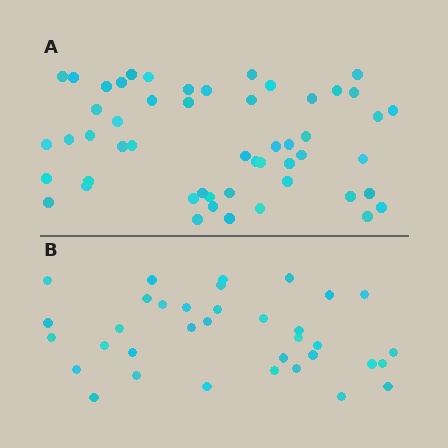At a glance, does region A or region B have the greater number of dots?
Region A (the top region) has more dots.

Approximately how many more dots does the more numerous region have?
Region A has approximately 15 more dots than region B.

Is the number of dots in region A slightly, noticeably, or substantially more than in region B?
Region A has substantially more. The ratio is roughly 1.5 to 1.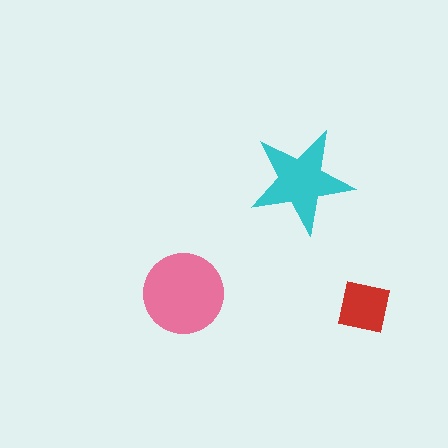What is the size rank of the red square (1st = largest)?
3rd.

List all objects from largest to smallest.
The pink circle, the cyan star, the red square.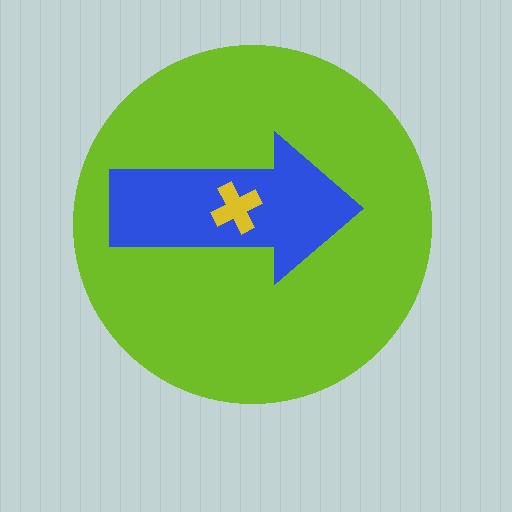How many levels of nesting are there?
3.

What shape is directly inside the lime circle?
The blue arrow.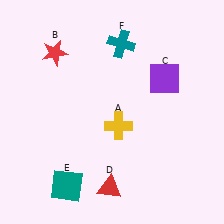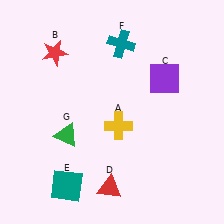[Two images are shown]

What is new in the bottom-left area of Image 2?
A green triangle (G) was added in the bottom-left area of Image 2.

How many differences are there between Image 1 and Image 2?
There is 1 difference between the two images.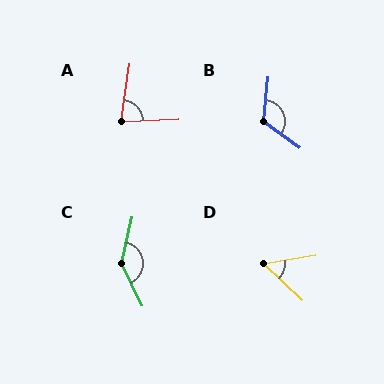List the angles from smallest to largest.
D (53°), A (80°), B (120°), C (142°).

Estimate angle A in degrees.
Approximately 80 degrees.